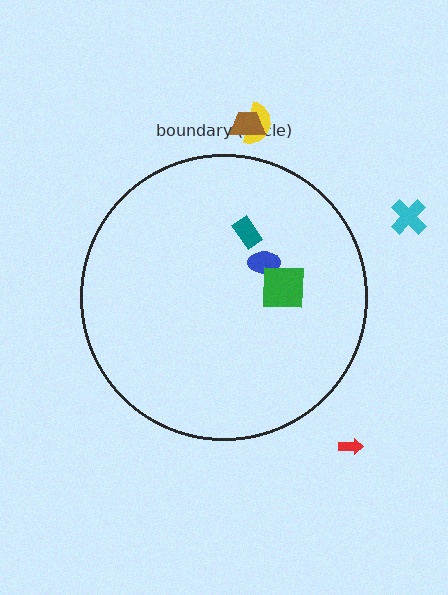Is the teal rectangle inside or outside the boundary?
Inside.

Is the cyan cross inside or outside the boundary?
Outside.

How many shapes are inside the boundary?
3 inside, 4 outside.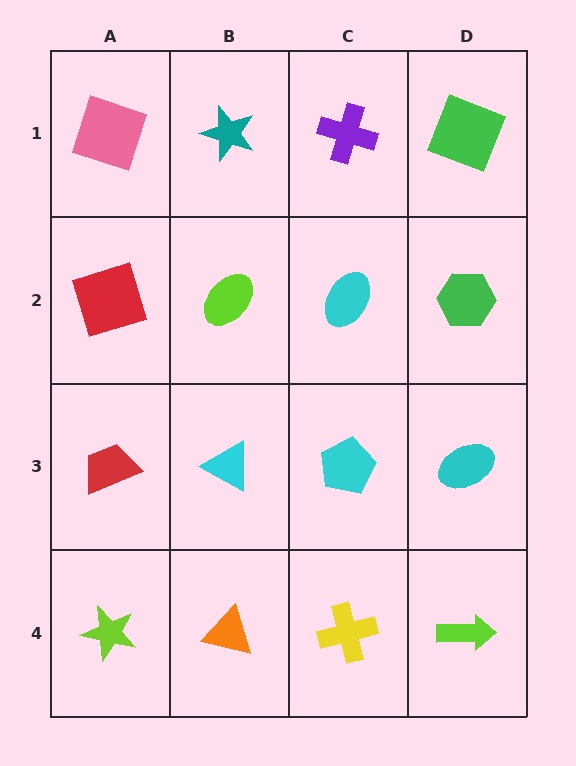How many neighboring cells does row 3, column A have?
3.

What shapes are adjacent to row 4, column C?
A cyan pentagon (row 3, column C), an orange triangle (row 4, column B), a lime arrow (row 4, column D).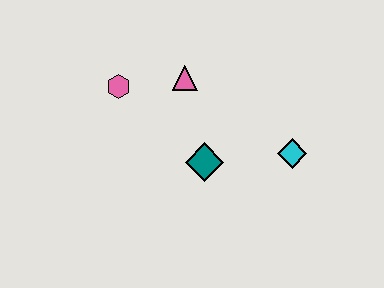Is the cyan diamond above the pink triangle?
No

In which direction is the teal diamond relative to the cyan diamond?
The teal diamond is to the left of the cyan diamond.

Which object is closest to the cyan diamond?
The teal diamond is closest to the cyan diamond.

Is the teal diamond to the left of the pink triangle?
No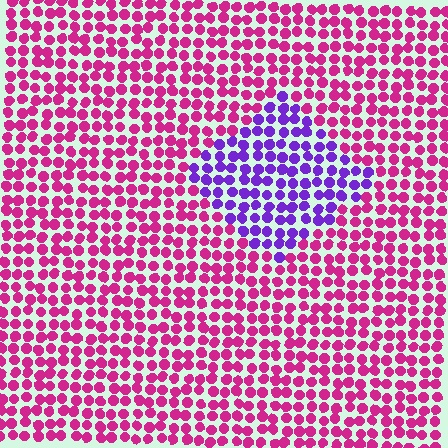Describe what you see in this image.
The image is filled with small magenta elements in a uniform arrangement. A diamond-shaped region is visible where the elements are tinted to a slightly different hue, forming a subtle color boundary.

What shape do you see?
I see a diamond.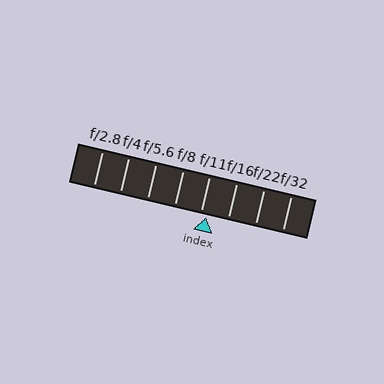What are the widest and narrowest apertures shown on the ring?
The widest aperture shown is f/2.8 and the narrowest is f/32.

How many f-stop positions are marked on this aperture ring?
There are 8 f-stop positions marked.